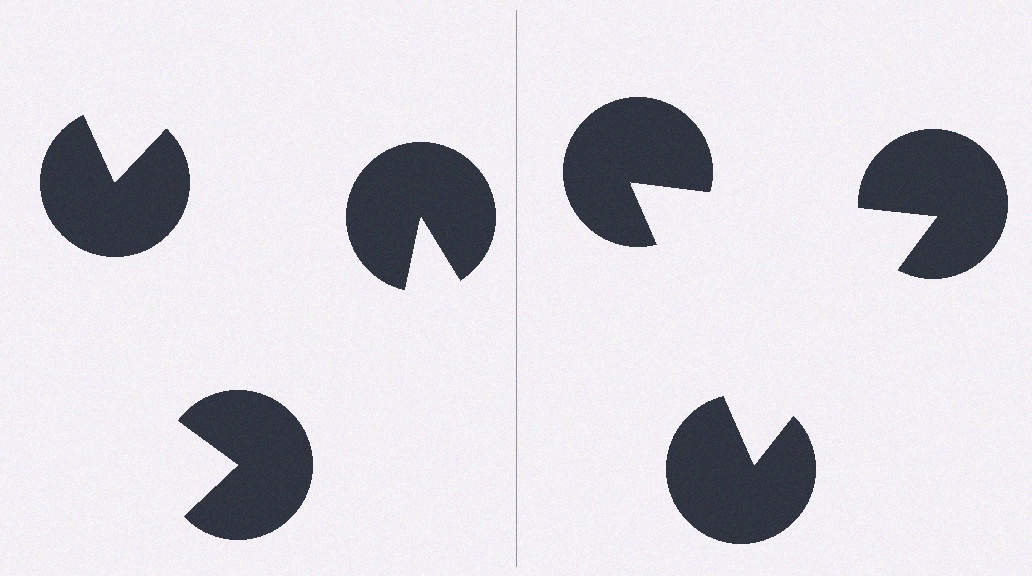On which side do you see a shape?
An illusory triangle appears on the right side. On the left side the wedge cuts are rotated, so no coherent shape forms.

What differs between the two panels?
The pac-man discs are positioned identically on both sides; only the wedge orientations differ. On the right they align to a triangle; on the left they are misaligned.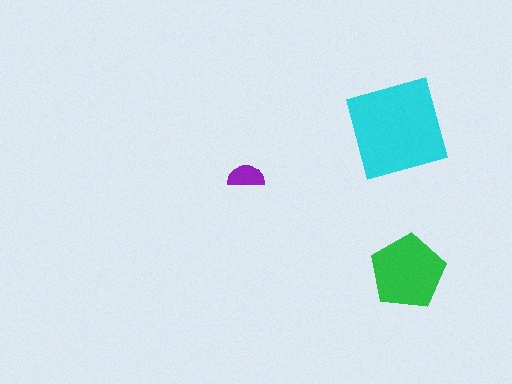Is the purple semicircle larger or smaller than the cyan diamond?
Smaller.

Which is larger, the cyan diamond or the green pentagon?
The cyan diamond.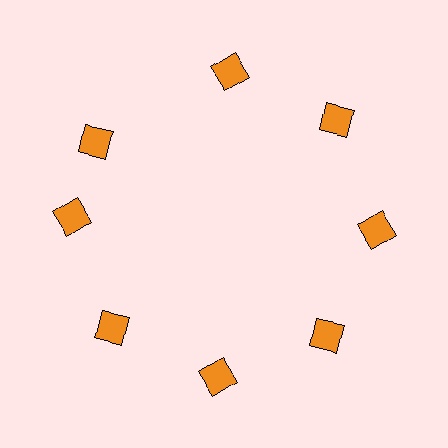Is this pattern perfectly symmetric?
No. The 8 orange squares are arranged in a ring, but one element near the 10 o'clock position is rotated out of alignment along the ring, breaking the 8-fold rotational symmetry.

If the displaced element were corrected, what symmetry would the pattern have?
It would have 8-fold rotational symmetry — the pattern would map onto itself every 45 degrees.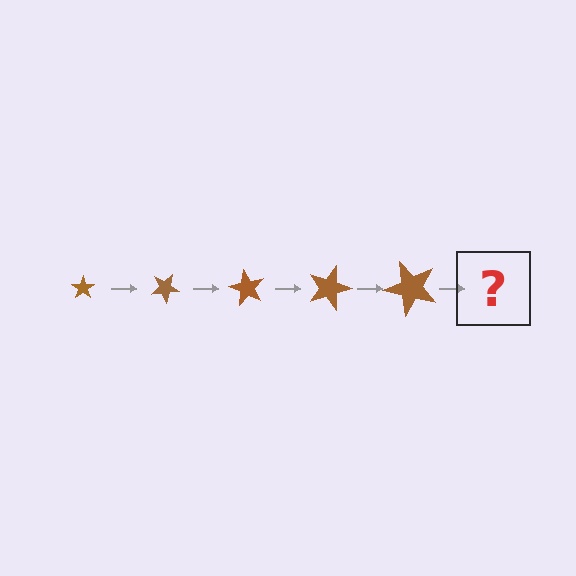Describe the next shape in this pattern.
It should be a star, larger than the previous one and rotated 150 degrees from the start.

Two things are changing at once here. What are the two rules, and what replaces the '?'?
The two rules are that the star grows larger each step and it rotates 30 degrees each step. The '?' should be a star, larger than the previous one and rotated 150 degrees from the start.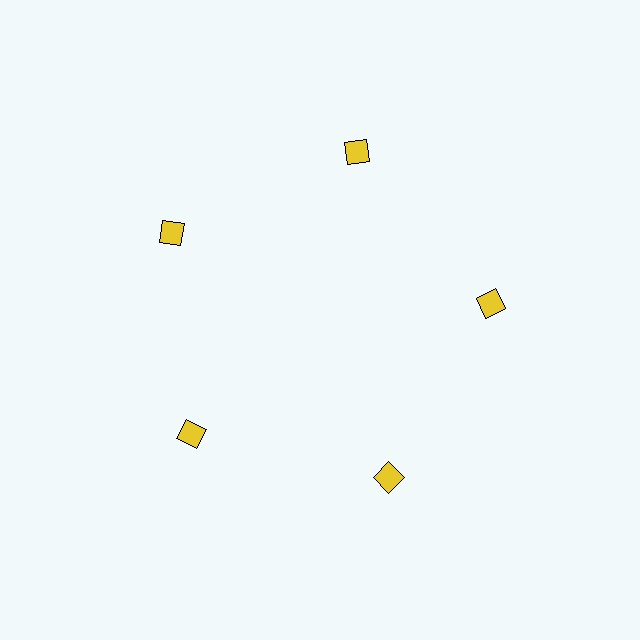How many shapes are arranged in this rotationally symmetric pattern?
There are 5 shapes, arranged in 5 groups of 1.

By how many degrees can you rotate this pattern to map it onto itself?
The pattern maps onto itself every 72 degrees of rotation.